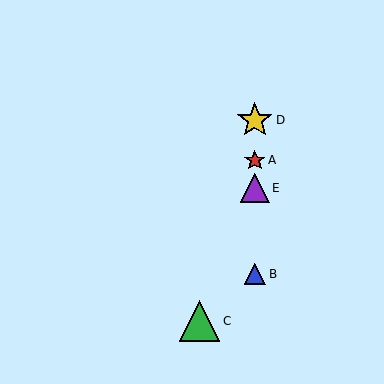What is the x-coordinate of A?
Object A is at x≈255.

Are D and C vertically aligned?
No, D is at x≈255 and C is at x≈199.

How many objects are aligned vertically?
4 objects (A, B, D, E) are aligned vertically.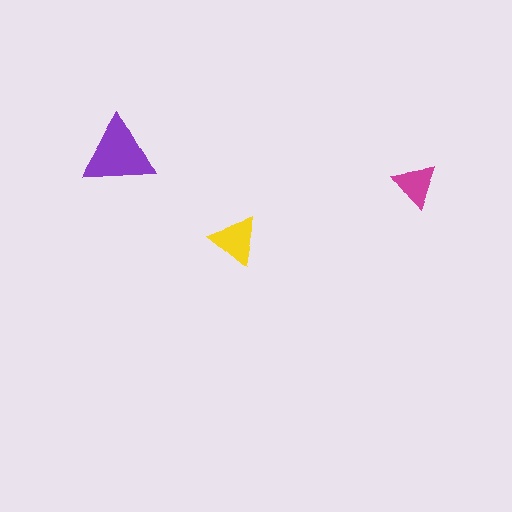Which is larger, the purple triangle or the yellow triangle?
The purple one.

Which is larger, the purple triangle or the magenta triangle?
The purple one.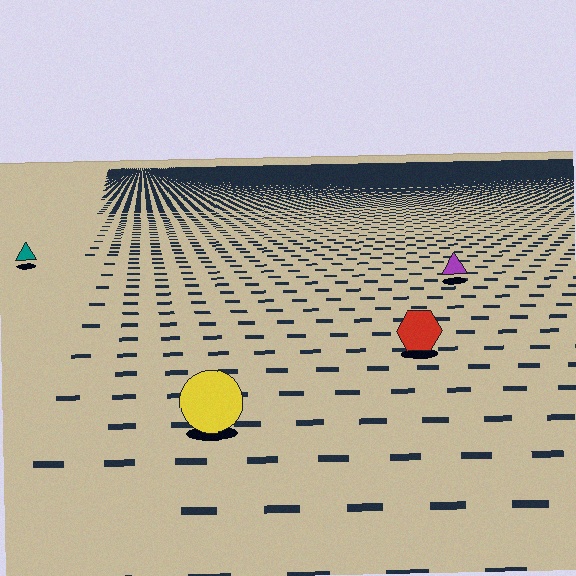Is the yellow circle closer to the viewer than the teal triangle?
Yes. The yellow circle is closer — you can tell from the texture gradient: the ground texture is coarser near it.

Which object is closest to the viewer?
The yellow circle is closest. The texture marks near it are larger and more spread out.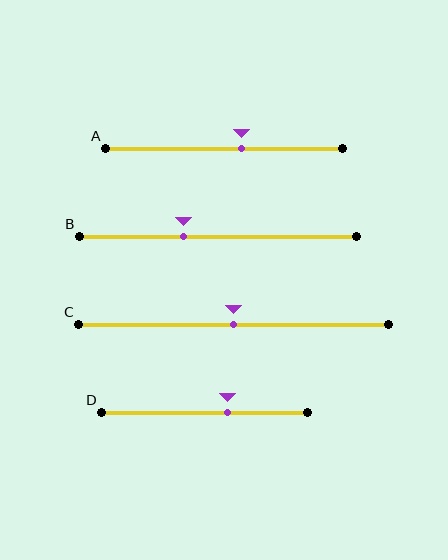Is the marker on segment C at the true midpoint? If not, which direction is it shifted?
Yes, the marker on segment C is at the true midpoint.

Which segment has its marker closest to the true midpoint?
Segment C has its marker closest to the true midpoint.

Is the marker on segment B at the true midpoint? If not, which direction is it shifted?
No, the marker on segment B is shifted to the left by about 13% of the segment length.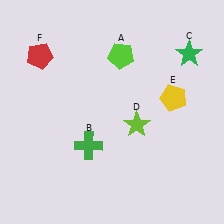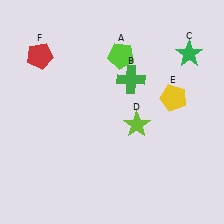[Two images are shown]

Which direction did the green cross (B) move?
The green cross (B) moved up.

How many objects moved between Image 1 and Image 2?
1 object moved between the two images.